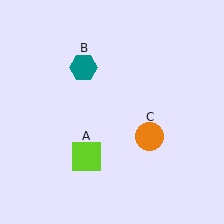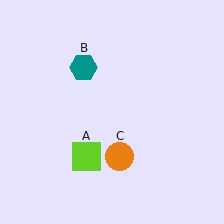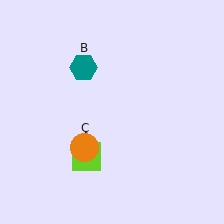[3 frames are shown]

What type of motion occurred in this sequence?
The orange circle (object C) rotated clockwise around the center of the scene.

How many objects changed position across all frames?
1 object changed position: orange circle (object C).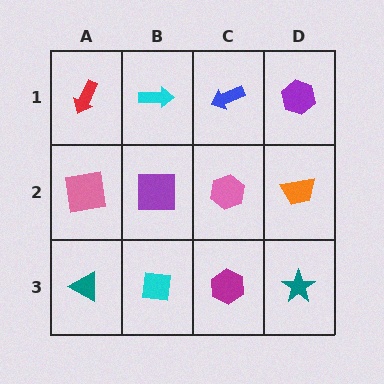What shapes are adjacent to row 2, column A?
A red arrow (row 1, column A), a teal triangle (row 3, column A), a purple square (row 2, column B).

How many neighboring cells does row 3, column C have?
3.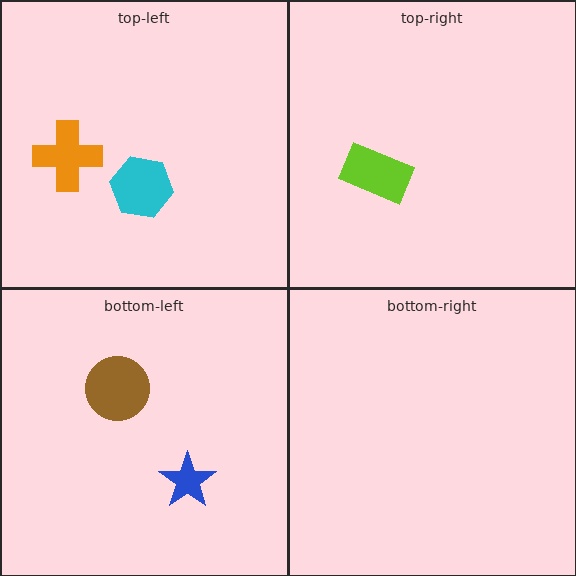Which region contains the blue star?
The bottom-left region.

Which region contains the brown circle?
The bottom-left region.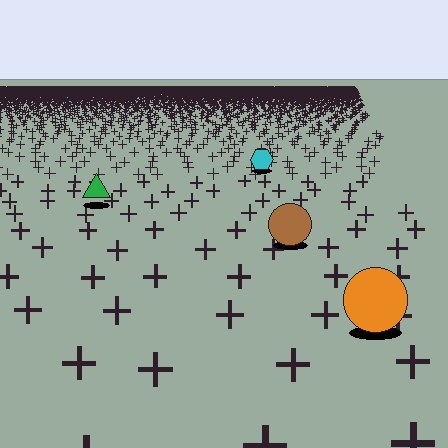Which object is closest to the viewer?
The orange circle is closest. The texture marks near it are larger and more spread out.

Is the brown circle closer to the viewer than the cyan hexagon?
Yes. The brown circle is closer — you can tell from the texture gradient: the ground texture is coarser near it.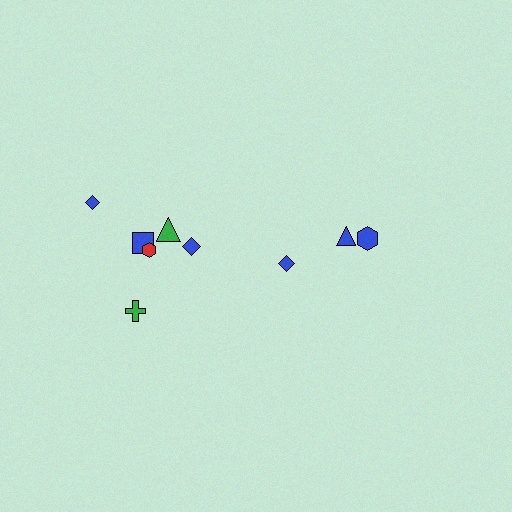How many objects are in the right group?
There are 3 objects.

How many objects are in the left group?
There are 6 objects.